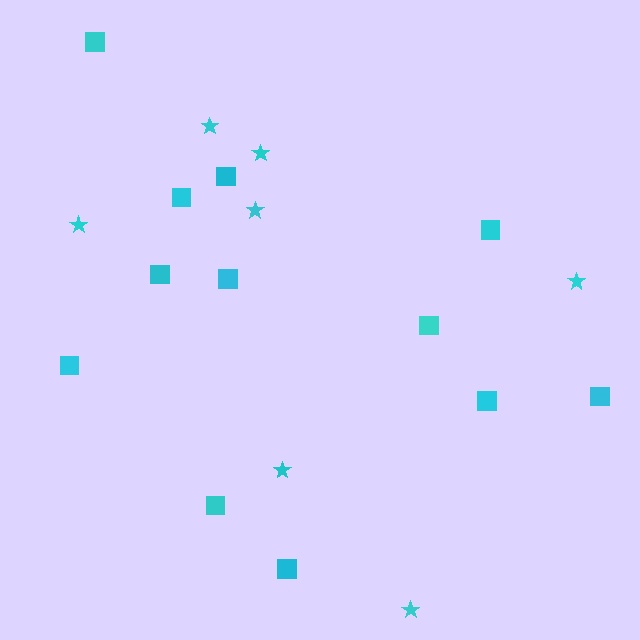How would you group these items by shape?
There are 2 groups: one group of squares (12) and one group of stars (7).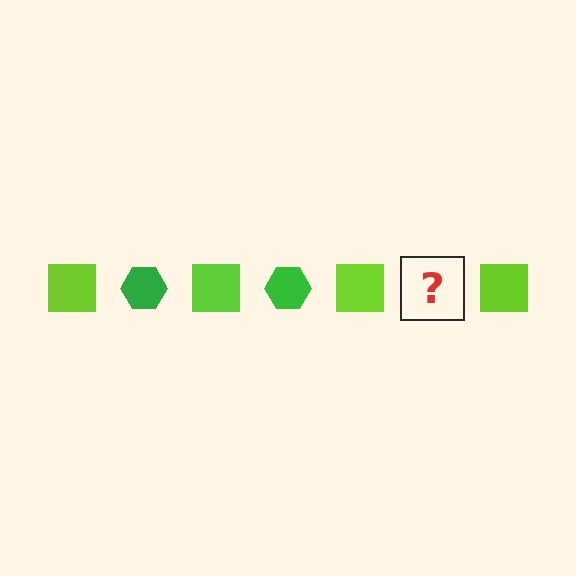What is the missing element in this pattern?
The missing element is a green hexagon.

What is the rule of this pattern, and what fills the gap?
The rule is that the pattern alternates between lime square and green hexagon. The gap should be filled with a green hexagon.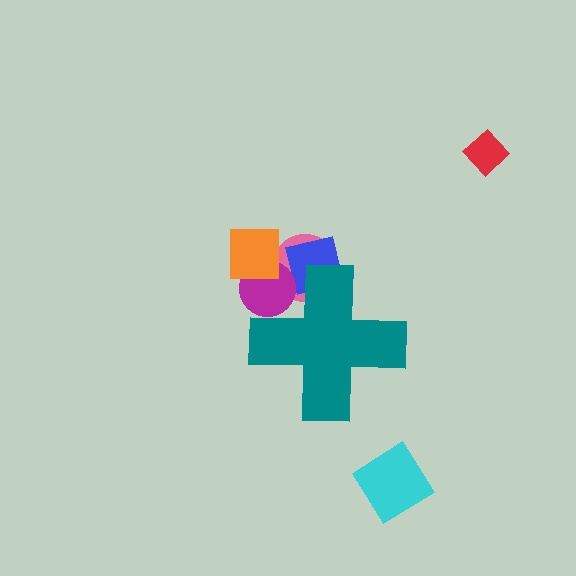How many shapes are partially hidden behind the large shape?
3 shapes are partially hidden.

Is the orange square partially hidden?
No, the orange square is fully visible.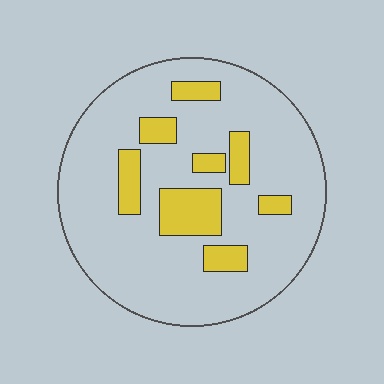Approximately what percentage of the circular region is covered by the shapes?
Approximately 20%.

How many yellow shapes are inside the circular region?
8.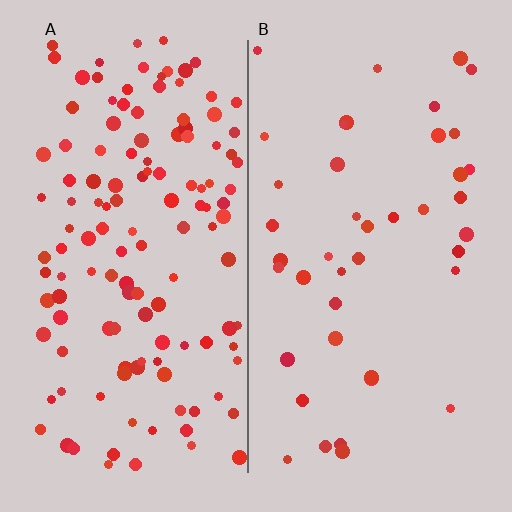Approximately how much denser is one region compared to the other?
Approximately 3.1× — region A over region B.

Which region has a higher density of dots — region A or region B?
A (the left).